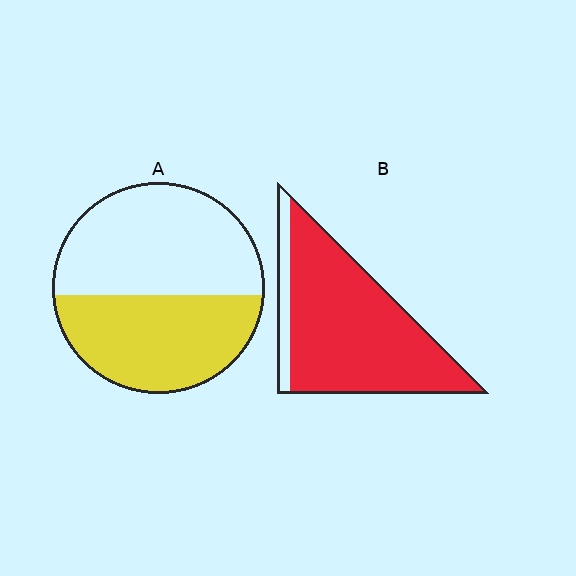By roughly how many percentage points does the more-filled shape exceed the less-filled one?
By roughly 40 percentage points (B over A).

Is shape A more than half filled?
No.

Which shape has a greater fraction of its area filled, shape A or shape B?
Shape B.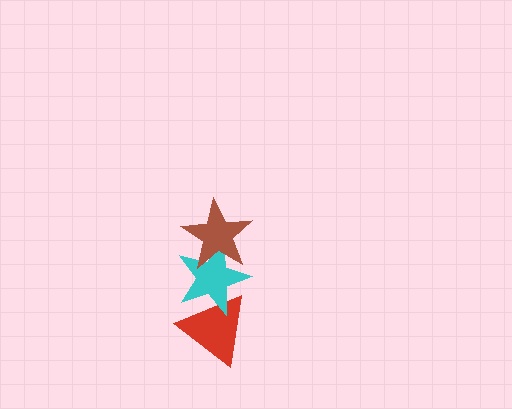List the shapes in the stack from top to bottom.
From top to bottom: the brown star, the cyan star, the red triangle.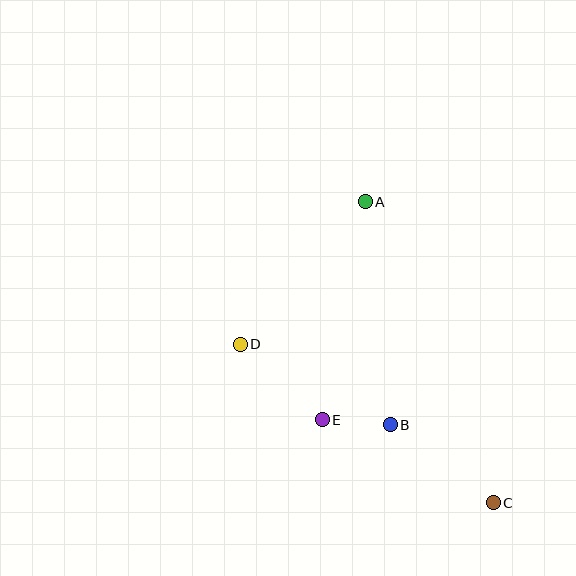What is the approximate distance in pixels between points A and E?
The distance between A and E is approximately 222 pixels.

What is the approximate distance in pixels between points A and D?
The distance between A and D is approximately 190 pixels.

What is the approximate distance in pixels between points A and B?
The distance between A and B is approximately 225 pixels.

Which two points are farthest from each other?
Points A and C are farthest from each other.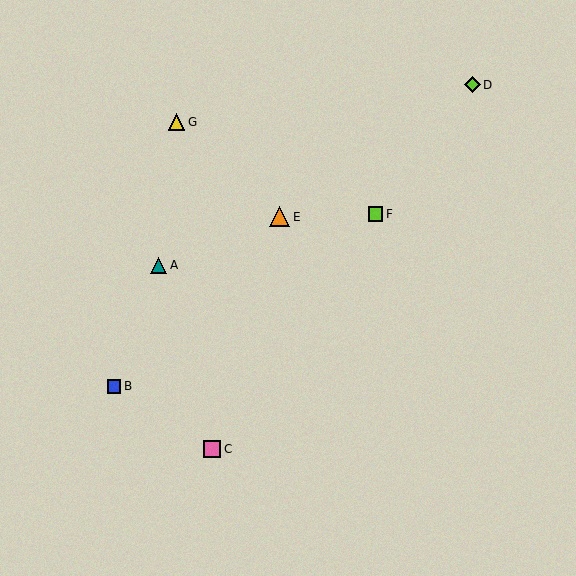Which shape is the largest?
The orange triangle (labeled E) is the largest.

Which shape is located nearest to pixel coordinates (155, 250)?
The teal triangle (labeled A) at (159, 265) is nearest to that location.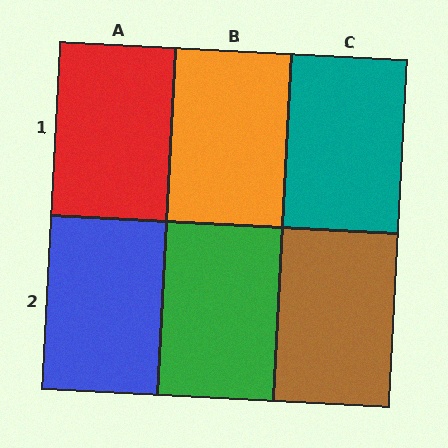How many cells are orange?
1 cell is orange.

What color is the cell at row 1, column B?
Orange.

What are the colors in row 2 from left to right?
Blue, green, brown.